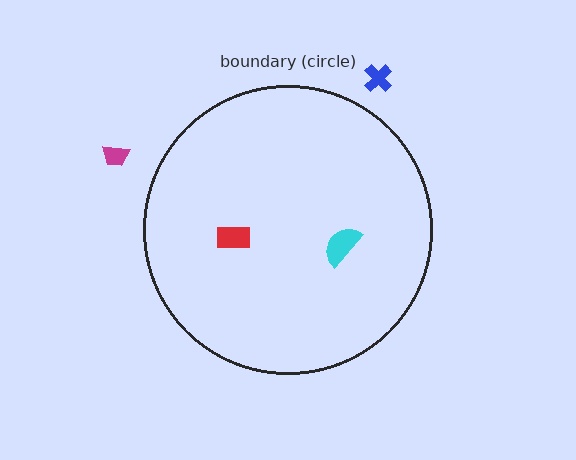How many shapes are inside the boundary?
2 inside, 2 outside.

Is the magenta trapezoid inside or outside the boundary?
Outside.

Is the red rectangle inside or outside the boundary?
Inside.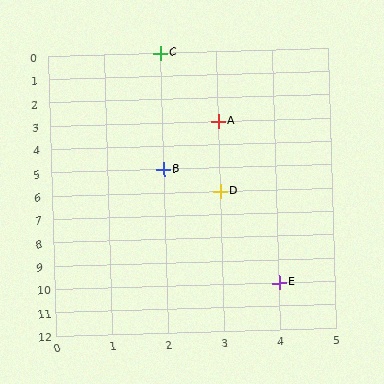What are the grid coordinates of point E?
Point E is at grid coordinates (4, 10).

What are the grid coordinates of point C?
Point C is at grid coordinates (2, 0).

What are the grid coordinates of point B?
Point B is at grid coordinates (2, 5).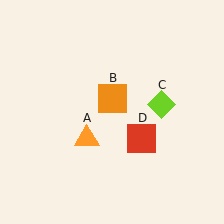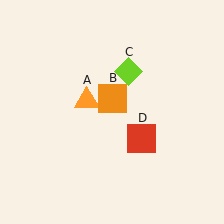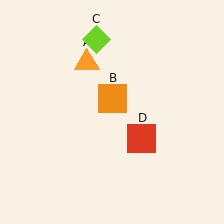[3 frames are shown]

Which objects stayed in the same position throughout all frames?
Orange square (object B) and red square (object D) remained stationary.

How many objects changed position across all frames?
2 objects changed position: orange triangle (object A), lime diamond (object C).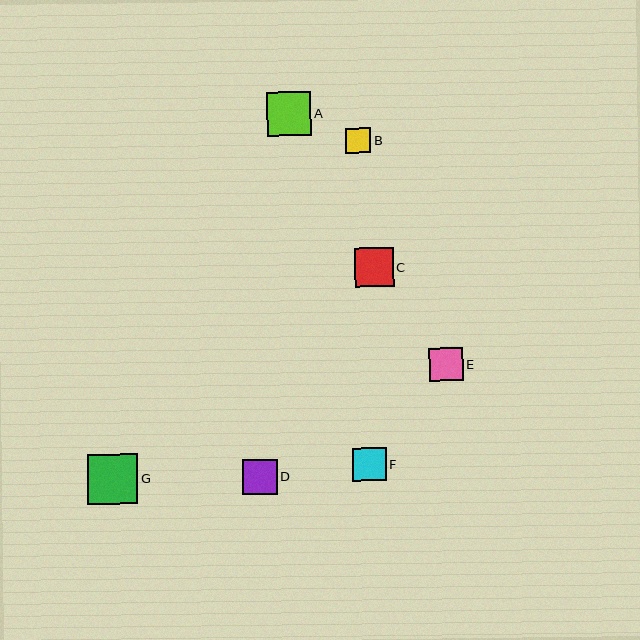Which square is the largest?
Square G is the largest with a size of approximately 50 pixels.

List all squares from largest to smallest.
From largest to smallest: G, A, C, D, F, E, B.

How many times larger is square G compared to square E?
Square G is approximately 1.5 times the size of square E.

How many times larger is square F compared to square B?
Square F is approximately 1.3 times the size of square B.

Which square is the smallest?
Square B is the smallest with a size of approximately 25 pixels.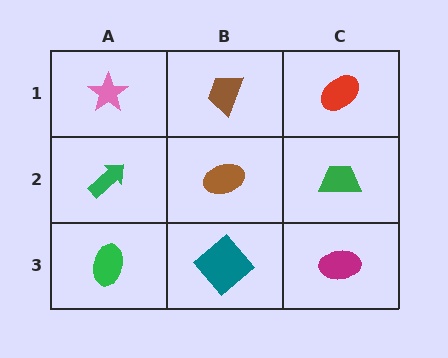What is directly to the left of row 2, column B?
A green arrow.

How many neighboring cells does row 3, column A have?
2.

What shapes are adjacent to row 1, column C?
A green trapezoid (row 2, column C), a brown trapezoid (row 1, column B).